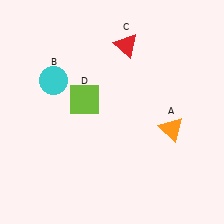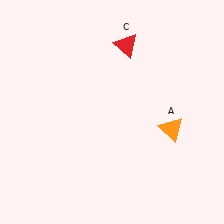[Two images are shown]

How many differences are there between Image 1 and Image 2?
There are 2 differences between the two images.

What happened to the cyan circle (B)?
The cyan circle (B) was removed in Image 2. It was in the top-left area of Image 1.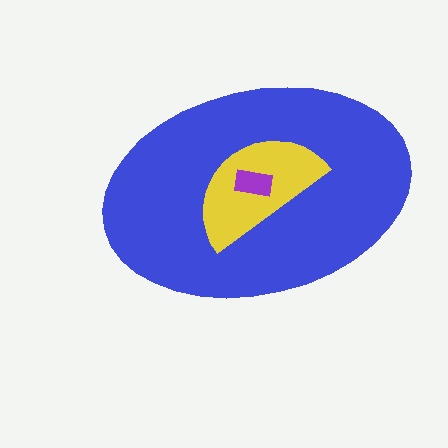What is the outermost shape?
The blue ellipse.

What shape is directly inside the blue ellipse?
The yellow semicircle.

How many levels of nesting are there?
3.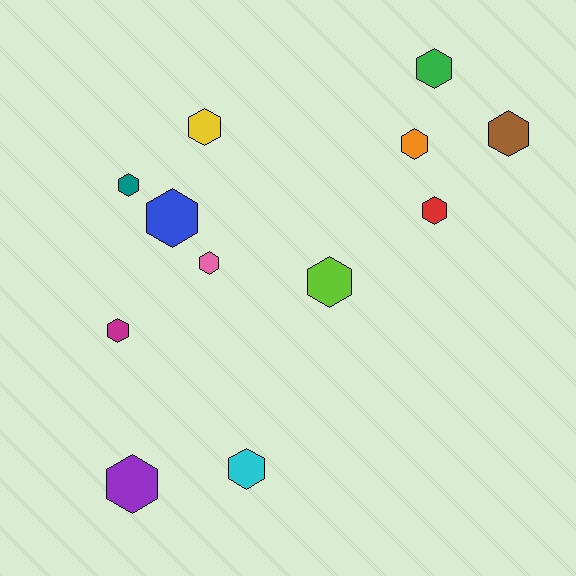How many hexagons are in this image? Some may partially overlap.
There are 12 hexagons.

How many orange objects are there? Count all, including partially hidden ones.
There is 1 orange object.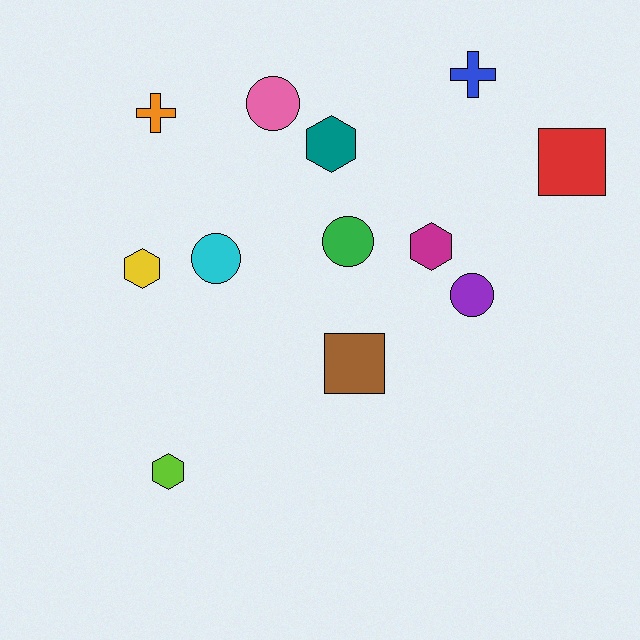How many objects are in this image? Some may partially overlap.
There are 12 objects.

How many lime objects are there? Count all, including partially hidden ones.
There is 1 lime object.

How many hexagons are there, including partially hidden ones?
There are 4 hexagons.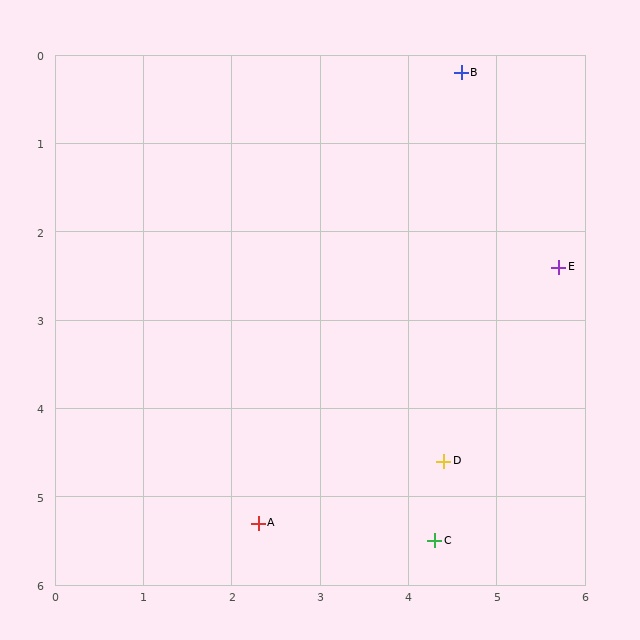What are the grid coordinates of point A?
Point A is at approximately (2.3, 5.3).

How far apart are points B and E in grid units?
Points B and E are about 2.5 grid units apart.